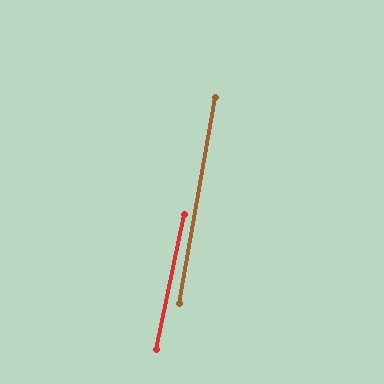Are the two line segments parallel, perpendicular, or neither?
Parallel — their directions differ by only 1.7°.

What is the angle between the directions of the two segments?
Approximately 2 degrees.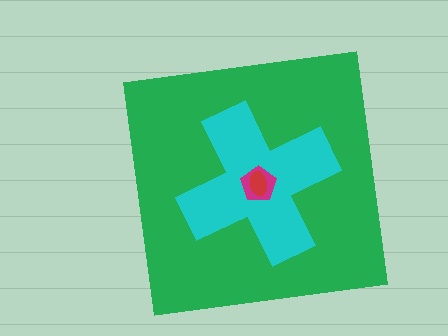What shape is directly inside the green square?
The cyan cross.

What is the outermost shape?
The green square.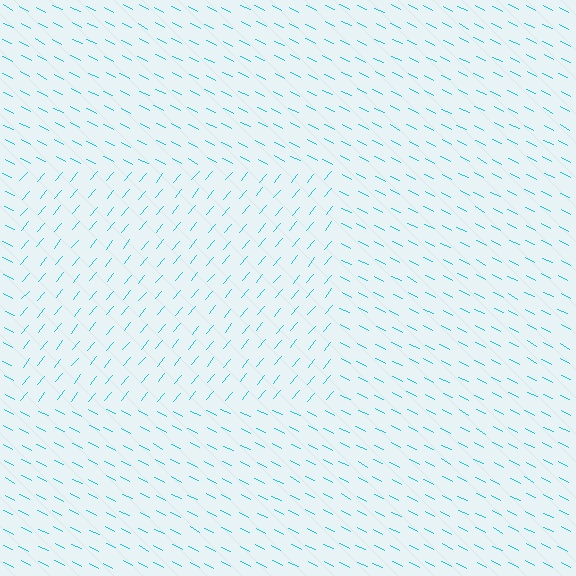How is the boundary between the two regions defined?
The boundary is defined purely by a change in line orientation (approximately 77 degrees difference). All lines are the same color and thickness.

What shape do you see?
I see a rectangle.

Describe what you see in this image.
The image is filled with small cyan line segments. A rectangle region in the image has lines oriented differently from the surrounding lines, creating a visible texture boundary.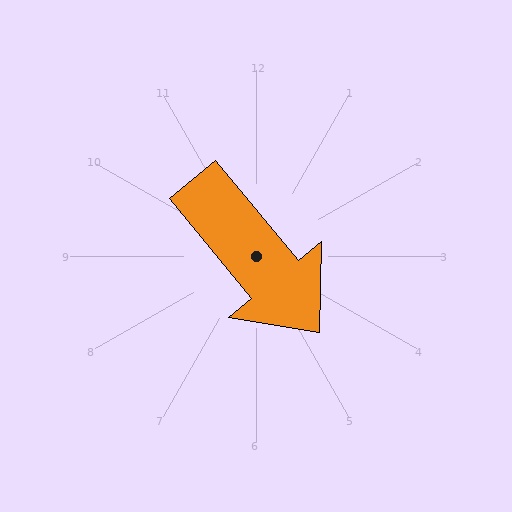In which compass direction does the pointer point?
Southeast.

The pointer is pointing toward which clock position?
Roughly 5 o'clock.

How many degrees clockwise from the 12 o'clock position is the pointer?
Approximately 140 degrees.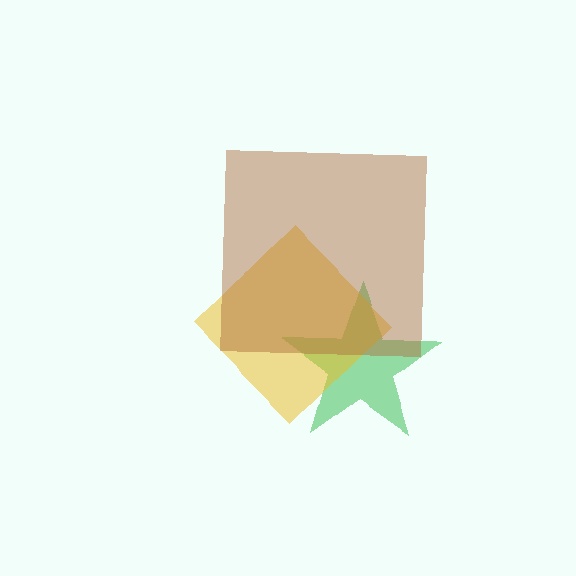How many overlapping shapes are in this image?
There are 3 overlapping shapes in the image.